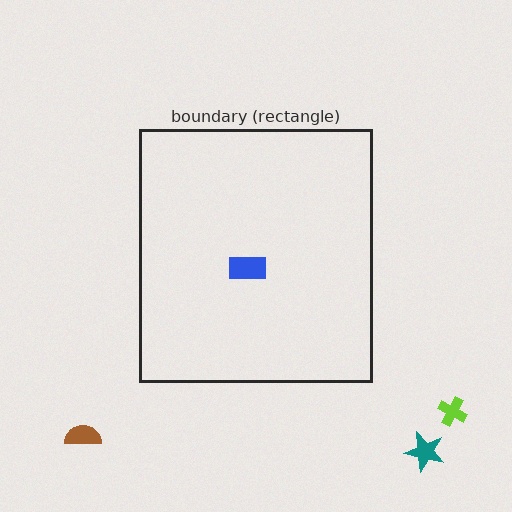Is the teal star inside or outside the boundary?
Outside.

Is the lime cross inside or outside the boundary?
Outside.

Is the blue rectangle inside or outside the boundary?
Inside.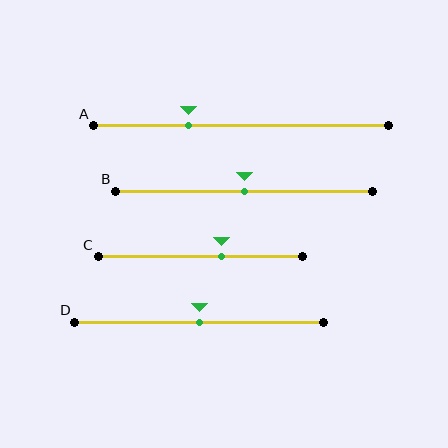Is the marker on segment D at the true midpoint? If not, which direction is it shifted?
Yes, the marker on segment D is at the true midpoint.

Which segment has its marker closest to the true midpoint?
Segment B has its marker closest to the true midpoint.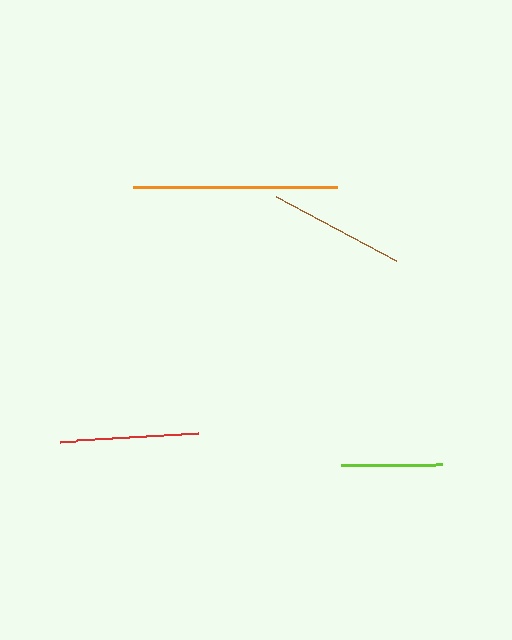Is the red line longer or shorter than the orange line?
The orange line is longer than the red line.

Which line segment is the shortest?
The lime line is the shortest at approximately 101 pixels.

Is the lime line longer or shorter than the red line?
The red line is longer than the lime line.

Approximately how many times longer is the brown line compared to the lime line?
The brown line is approximately 1.3 times the length of the lime line.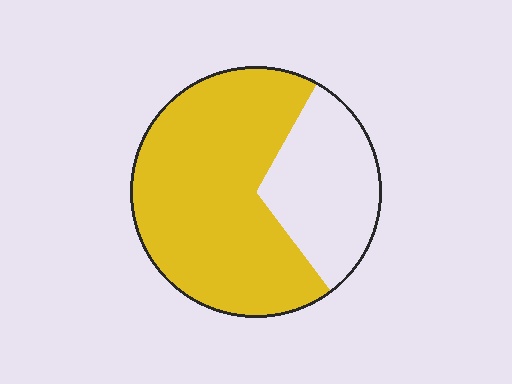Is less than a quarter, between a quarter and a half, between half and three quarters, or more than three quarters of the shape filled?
Between half and three quarters.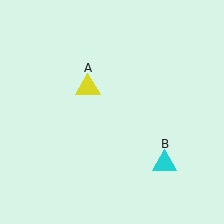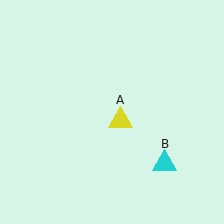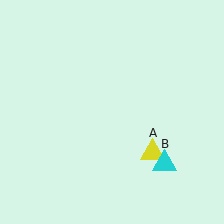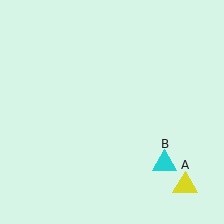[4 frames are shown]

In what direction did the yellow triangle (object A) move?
The yellow triangle (object A) moved down and to the right.